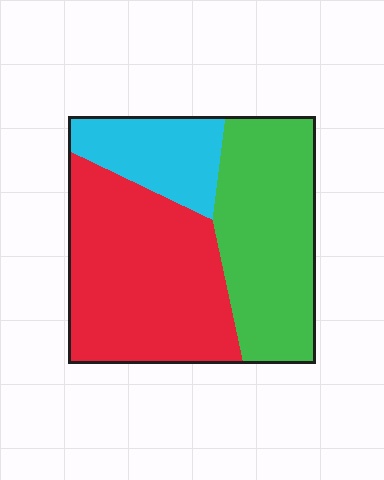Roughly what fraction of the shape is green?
Green covers roughly 35% of the shape.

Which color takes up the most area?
Red, at roughly 45%.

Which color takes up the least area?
Cyan, at roughly 15%.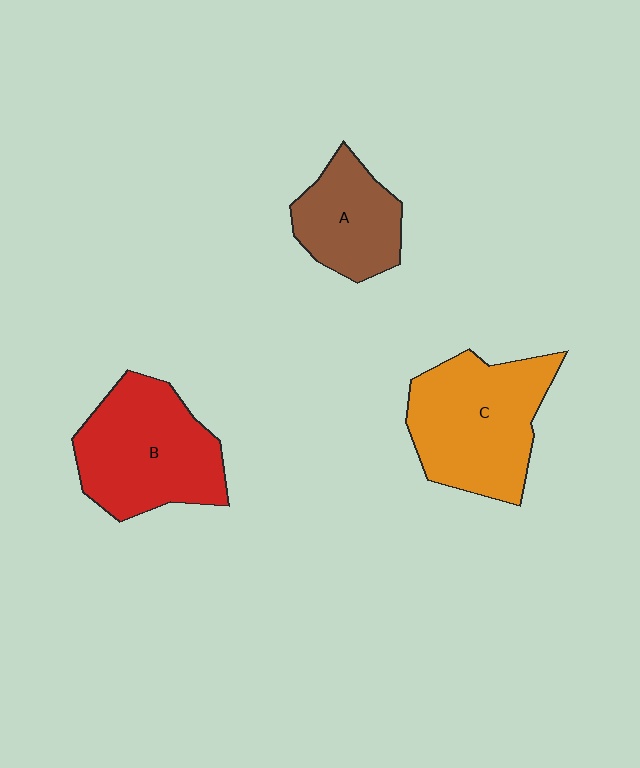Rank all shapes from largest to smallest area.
From largest to smallest: C (orange), B (red), A (brown).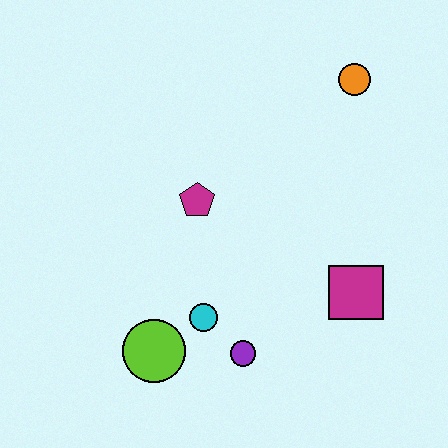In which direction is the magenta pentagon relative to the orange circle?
The magenta pentagon is to the left of the orange circle.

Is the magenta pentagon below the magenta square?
No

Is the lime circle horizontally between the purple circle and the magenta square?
No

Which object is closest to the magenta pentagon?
The cyan circle is closest to the magenta pentagon.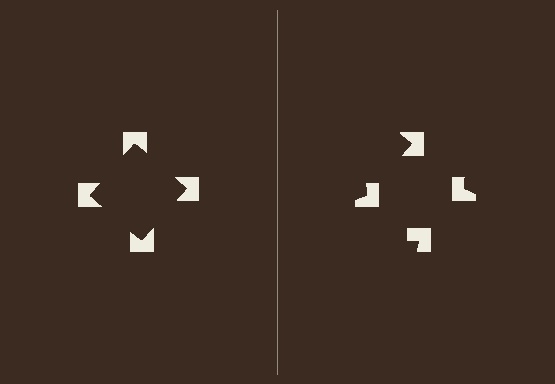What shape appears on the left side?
An illusory square.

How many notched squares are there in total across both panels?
8 — 4 on each side.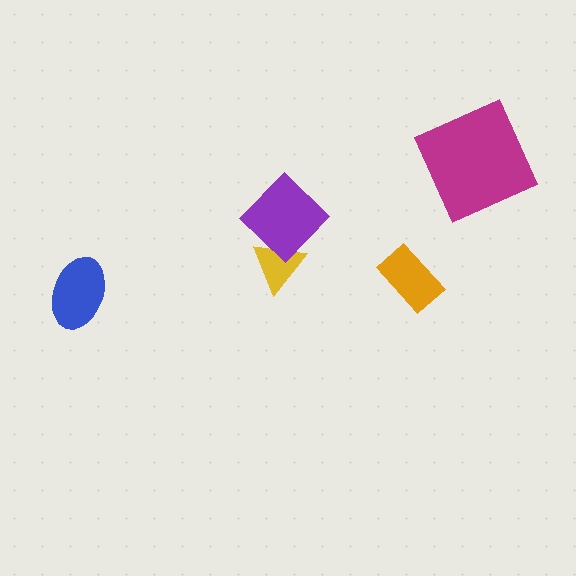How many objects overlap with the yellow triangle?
1 object overlaps with the yellow triangle.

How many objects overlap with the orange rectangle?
0 objects overlap with the orange rectangle.